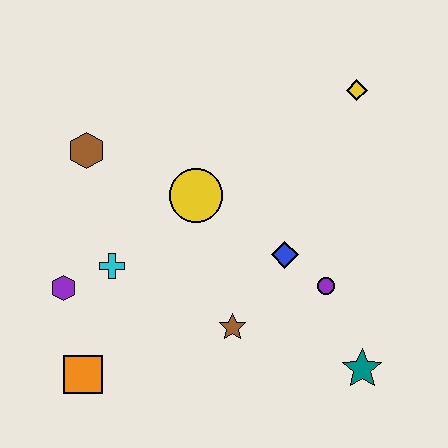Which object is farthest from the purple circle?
The brown hexagon is farthest from the purple circle.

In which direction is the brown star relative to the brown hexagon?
The brown star is below the brown hexagon.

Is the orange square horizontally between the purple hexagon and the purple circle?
Yes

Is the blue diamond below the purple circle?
No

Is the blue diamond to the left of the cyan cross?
No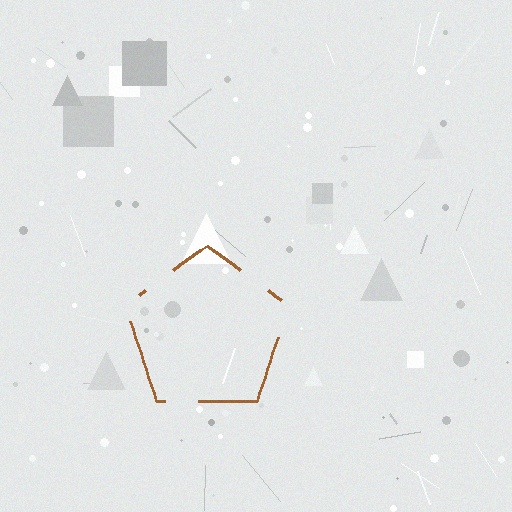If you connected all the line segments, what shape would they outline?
They would outline a pentagon.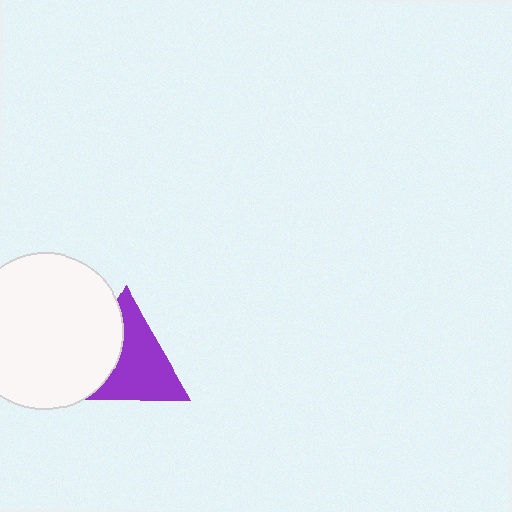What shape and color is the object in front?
The object in front is a white circle.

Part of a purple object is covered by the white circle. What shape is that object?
It is a triangle.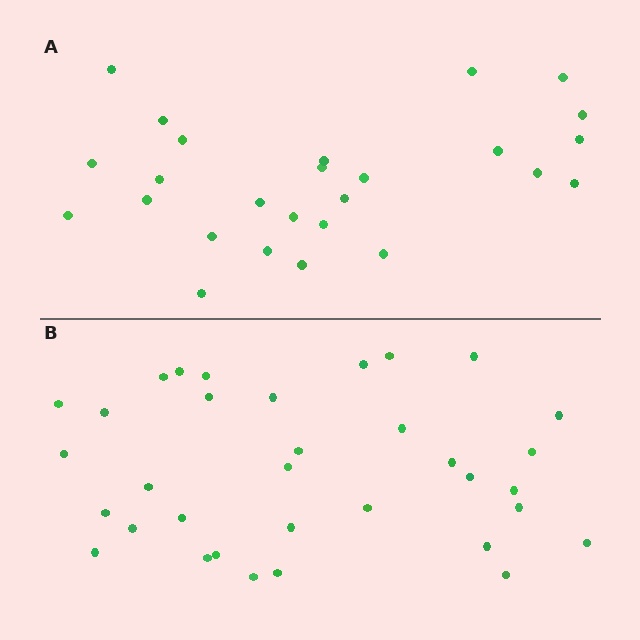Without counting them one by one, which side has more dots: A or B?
Region B (the bottom region) has more dots.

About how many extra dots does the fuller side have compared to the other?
Region B has roughly 8 or so more dots than region A.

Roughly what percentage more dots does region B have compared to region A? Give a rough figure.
About 30% more.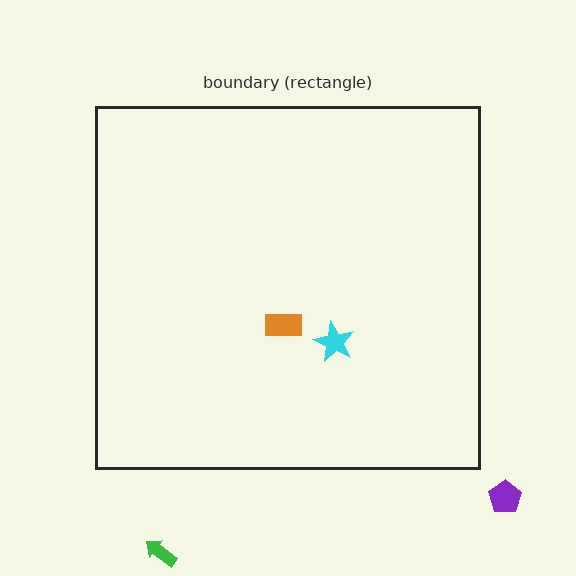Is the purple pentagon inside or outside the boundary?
Outside.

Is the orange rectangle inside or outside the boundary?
Inside.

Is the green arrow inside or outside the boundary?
Outside.